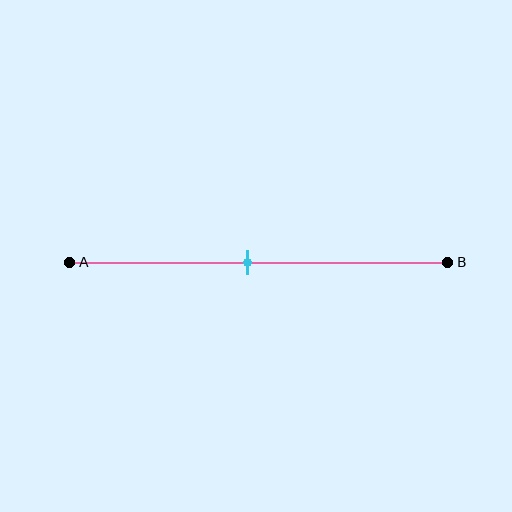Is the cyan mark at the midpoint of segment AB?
Yes, the mark is approximately at the midpoint.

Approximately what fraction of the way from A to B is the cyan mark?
The cyan mark is approximately 45% of the way from A to B.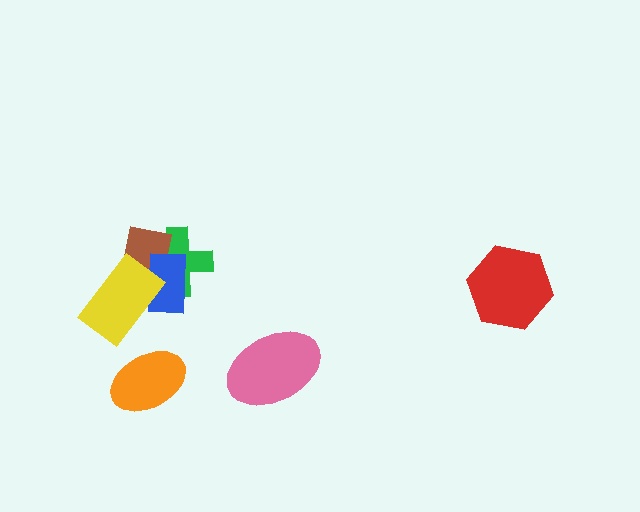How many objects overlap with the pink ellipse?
0 objects overlap with the pink ellipse.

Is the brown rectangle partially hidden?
Yes, it is partially covered by another shape.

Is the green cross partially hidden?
Yes, it is partially covered by another shape.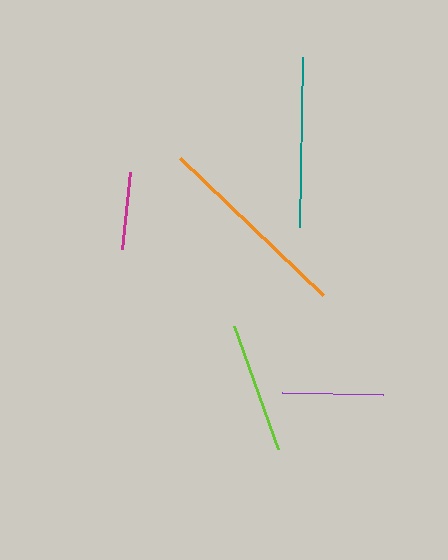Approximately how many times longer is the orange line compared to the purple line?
The orange line is approximately 2.0 times the length of the purple line.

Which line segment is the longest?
The orange line is the longest at approximately 198 pixels.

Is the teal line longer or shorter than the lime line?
The teal line is longer than the lime line.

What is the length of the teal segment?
The teal segment is approximately 170 pixels long.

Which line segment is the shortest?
The magenta line is the shortest at approximately 77 pixels.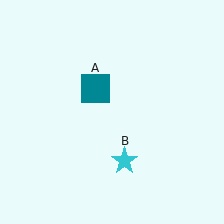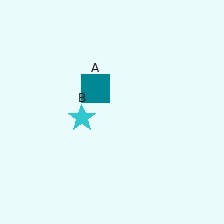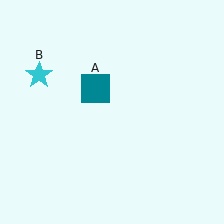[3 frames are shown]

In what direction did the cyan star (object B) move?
The cyan star (object B) moved up and to the left.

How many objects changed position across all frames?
1 object changed position: cyan star (object B).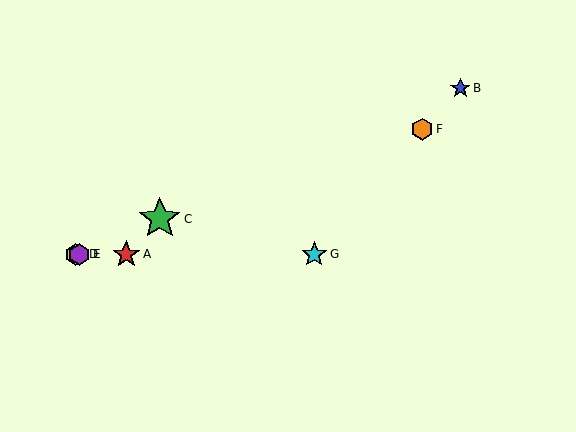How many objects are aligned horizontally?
4 objects (A, D, E, G) are aligned horizontally.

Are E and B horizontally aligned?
No, E is at y≈254 and B is at y≈88.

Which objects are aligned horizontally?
Objects A, D, E, G are aligned horizontally.